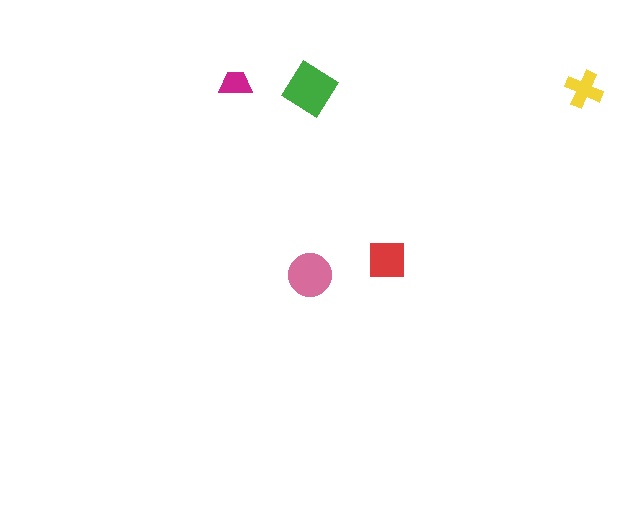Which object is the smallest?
The magenta trapezoid.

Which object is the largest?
The green diamond.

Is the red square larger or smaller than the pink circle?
Smaller.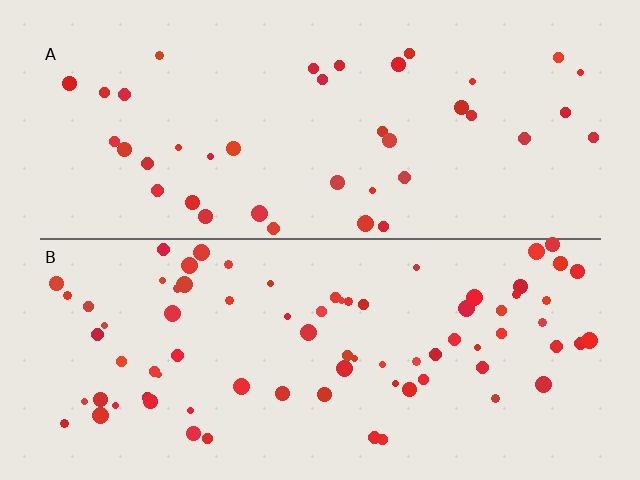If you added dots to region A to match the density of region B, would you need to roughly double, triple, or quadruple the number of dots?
Approximately double.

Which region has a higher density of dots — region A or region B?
B (the bottom).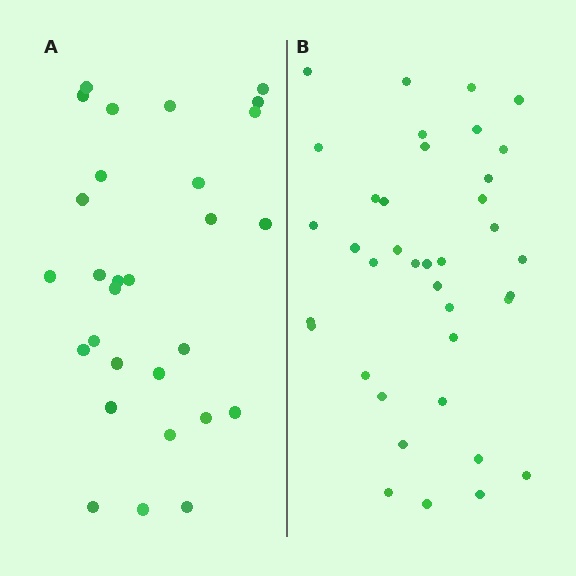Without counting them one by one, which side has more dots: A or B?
Region B (the right region) has more dots.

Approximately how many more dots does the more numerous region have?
Region B has roughly 8 or so more dots than region A.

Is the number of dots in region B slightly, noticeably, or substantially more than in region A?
Region B has noticeably more, but not dramatically so. The ratio is roughly 1.3 to 1.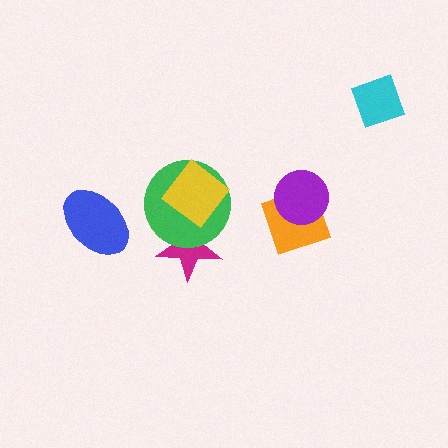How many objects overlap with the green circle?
2 objects overlap with the green circle.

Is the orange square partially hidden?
Yes, it is partially covered by another shape.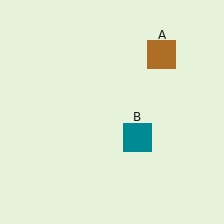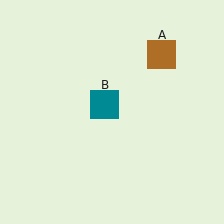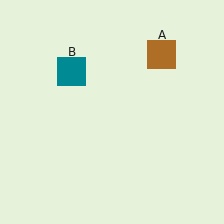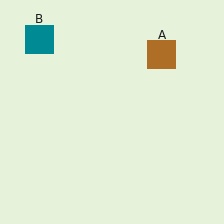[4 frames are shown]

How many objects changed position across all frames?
1 object changed position: teal square (object B).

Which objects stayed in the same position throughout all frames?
Brown square (object A) remained stationary.